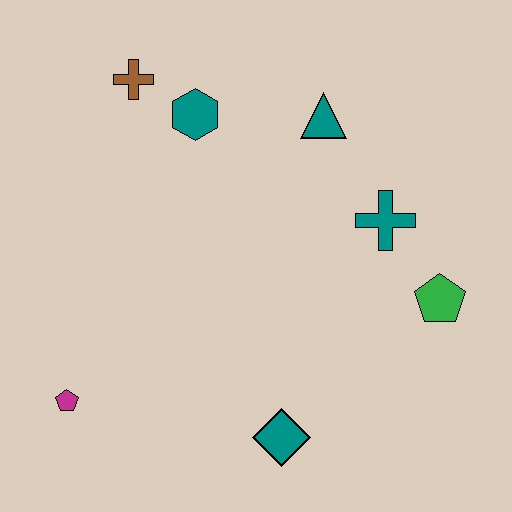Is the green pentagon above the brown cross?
No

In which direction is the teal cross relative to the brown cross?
The teal cross is to the right of the brown cross.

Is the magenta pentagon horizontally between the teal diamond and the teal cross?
No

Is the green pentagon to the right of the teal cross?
Yes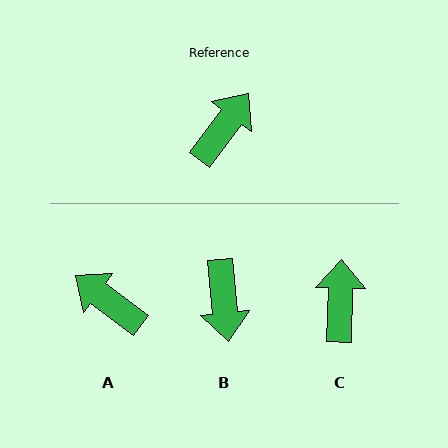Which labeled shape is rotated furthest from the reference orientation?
B, about 137 degrees away.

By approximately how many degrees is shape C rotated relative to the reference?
Approximately 35 degrees counter-clockwise.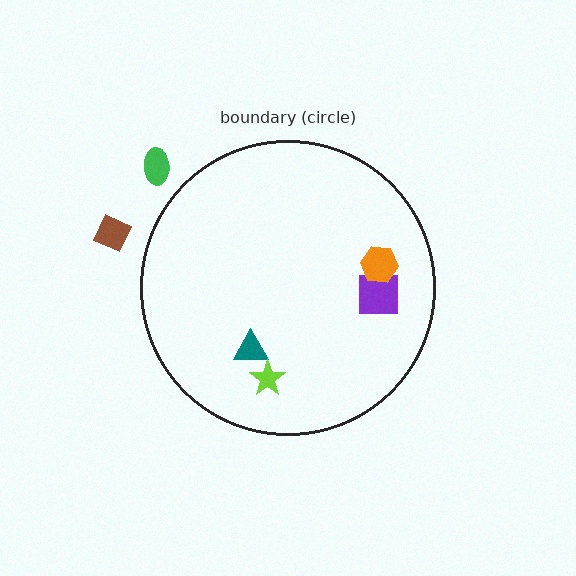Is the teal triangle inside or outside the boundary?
Inside.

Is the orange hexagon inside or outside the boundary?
Inside.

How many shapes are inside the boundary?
4 inside, 2 outside.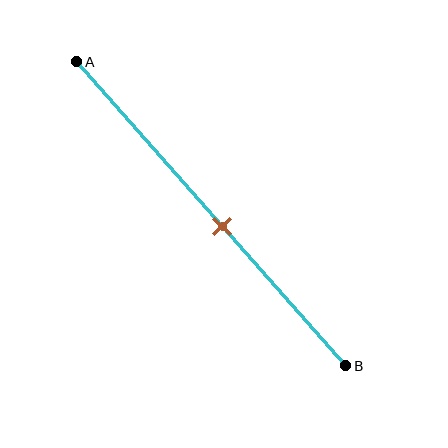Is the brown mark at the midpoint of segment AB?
No, the mark is at about 55% from A, not at the 50% midpoint.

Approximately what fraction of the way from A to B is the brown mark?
The brown mark is approximately 55% of the way from A to B.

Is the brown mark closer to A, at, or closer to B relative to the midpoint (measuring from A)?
The brown mark is closer to point B than the midpoint of segment AB.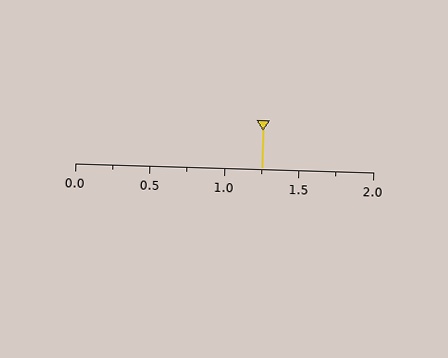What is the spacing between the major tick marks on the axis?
The major ticks are spaced 0.5 apart.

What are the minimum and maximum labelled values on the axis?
The axis runs from 0.0 to 2.0.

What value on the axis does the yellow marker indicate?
The marker indicates approximately 1.25.